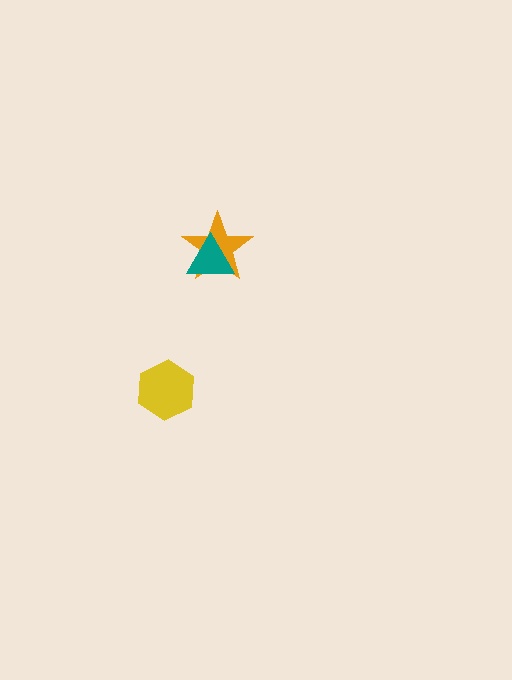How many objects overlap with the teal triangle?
1 object overlaps with the teal triangle.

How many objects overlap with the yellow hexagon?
0 objects overlap with the yellow hexagon.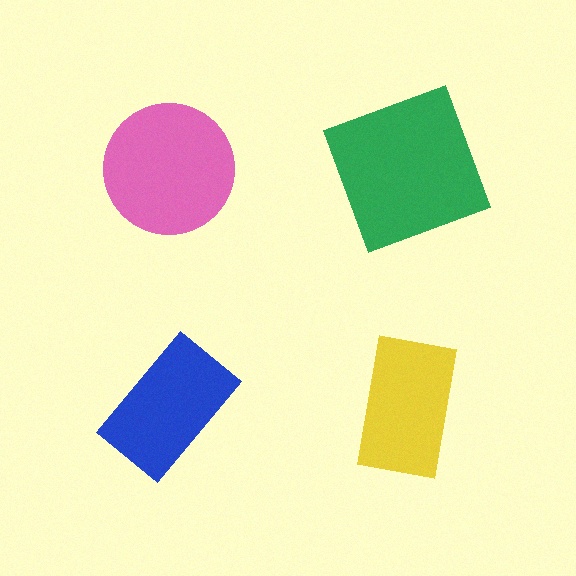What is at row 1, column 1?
A pink circle.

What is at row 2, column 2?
A yellow rectangle.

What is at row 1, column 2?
A green square.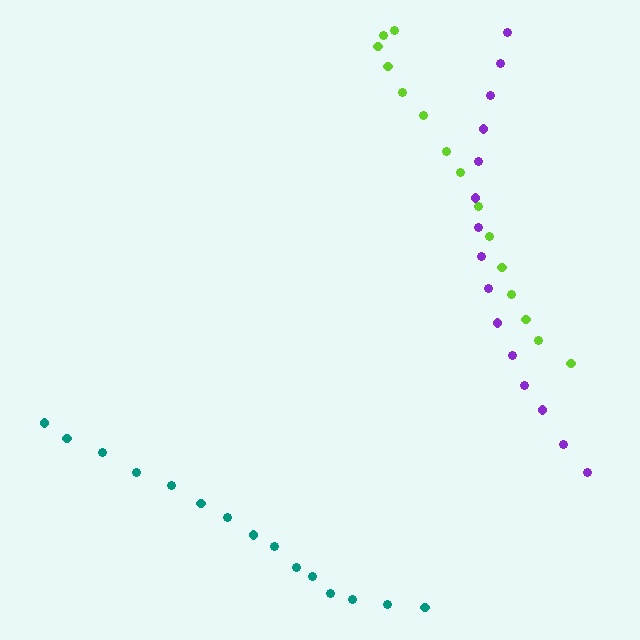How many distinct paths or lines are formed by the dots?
There are 3 distinct paths.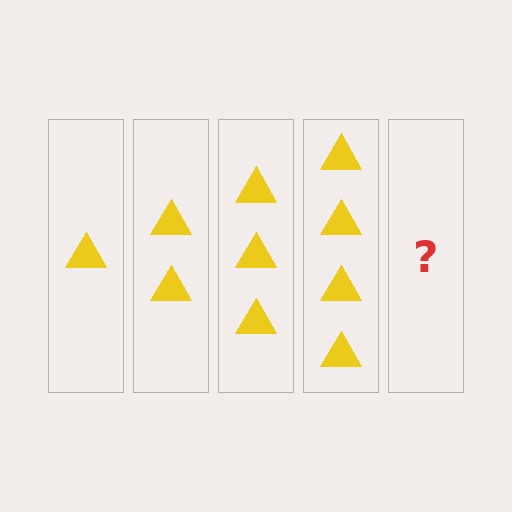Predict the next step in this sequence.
The next step is 5 triangles.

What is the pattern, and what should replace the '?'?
The pattern is that each step adds one more triangle. The '?' should be 5 triangles.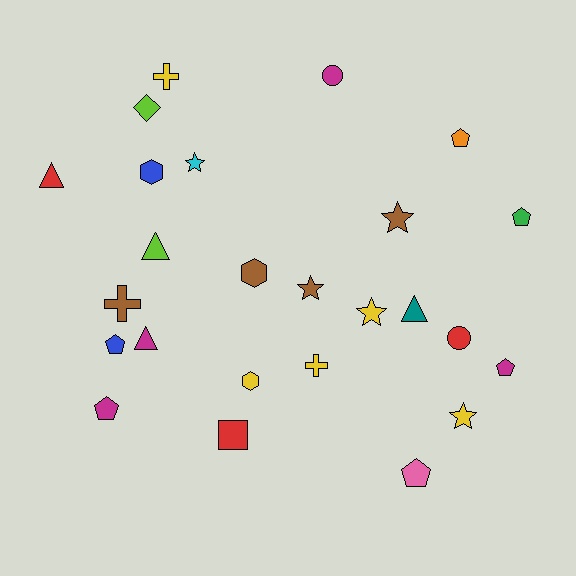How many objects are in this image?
There are 25 objects.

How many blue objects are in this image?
There are 2 blue objects.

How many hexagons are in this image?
There are 3 hexagons.